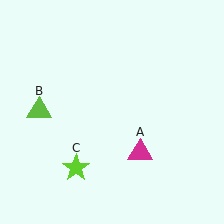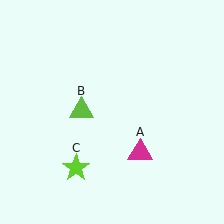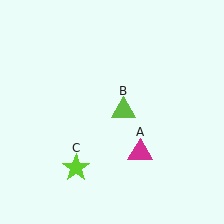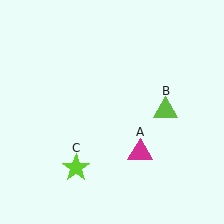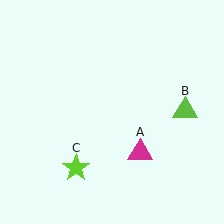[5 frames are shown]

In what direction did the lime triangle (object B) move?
The lime triangle (object B) moved right.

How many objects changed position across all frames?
1 object changed position: lime triangle (object B).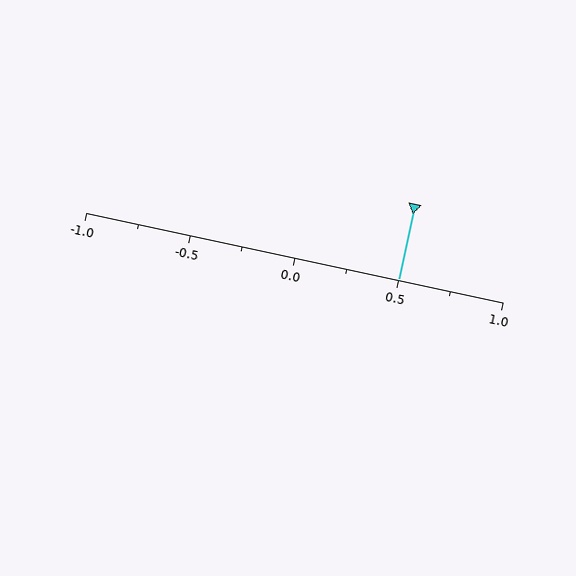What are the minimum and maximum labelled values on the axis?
The axis runs from -1.0 to 1.0.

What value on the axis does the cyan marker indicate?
The marker indicates approximately 0.5.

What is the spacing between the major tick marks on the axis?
The major ticks are spaced 0.5 apart.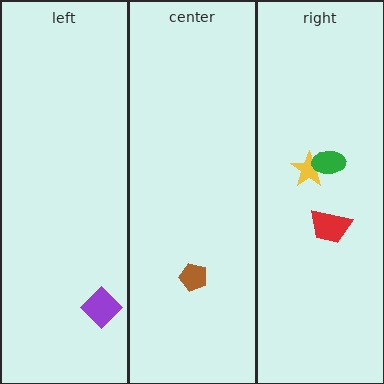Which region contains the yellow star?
The right region.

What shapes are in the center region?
The brown pentagon.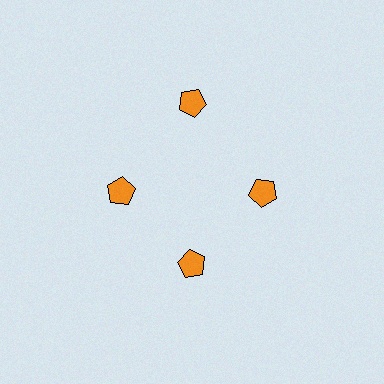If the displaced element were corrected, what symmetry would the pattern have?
It would have 4-fold rotational symmetry — the pattern would map onto itself every 90 degrees.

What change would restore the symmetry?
The symmetry would be restored by moving it inward, back onto the ring so that all 4 pentagons sit at equal angles and equal distance from the center.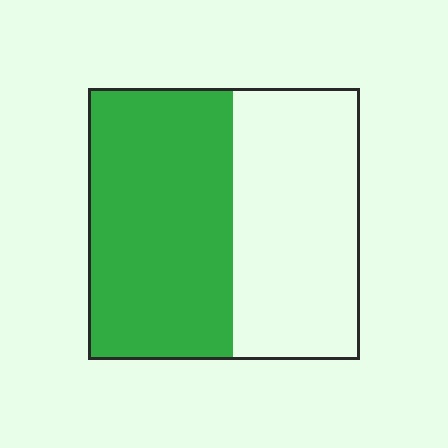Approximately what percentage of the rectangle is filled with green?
Approximately 55%.